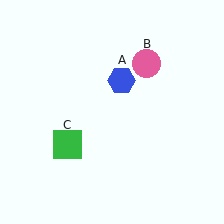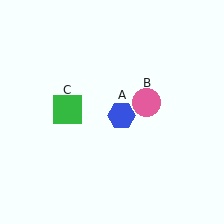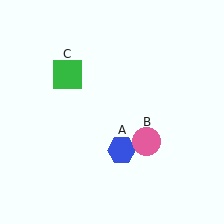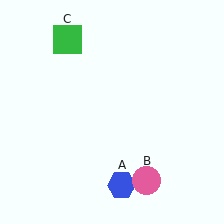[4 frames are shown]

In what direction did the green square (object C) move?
The green square (object C) moved up.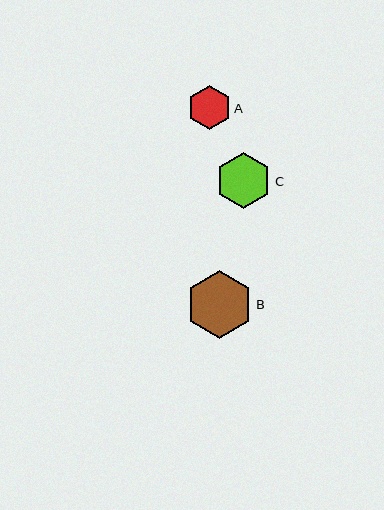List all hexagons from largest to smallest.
From largest to smallest: B, C, A.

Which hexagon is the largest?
Hexagon B is the largest with a size of approximately 68 pixels.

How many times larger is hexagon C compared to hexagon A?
Hexagon C is approximately 1.3 times the size of hexagon A.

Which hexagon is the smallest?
Hexagon A is the smallest with a size of approximately 44 pixels.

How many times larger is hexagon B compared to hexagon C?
Hexagon B is approximately 1.2 times the size of hexagon C.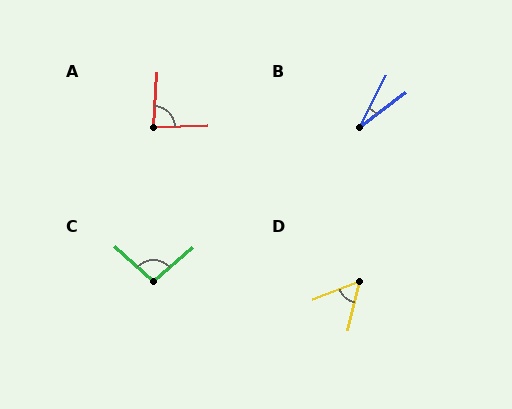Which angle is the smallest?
B, at approximately 26 degrees.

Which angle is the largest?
C, at approximately 98 degrees.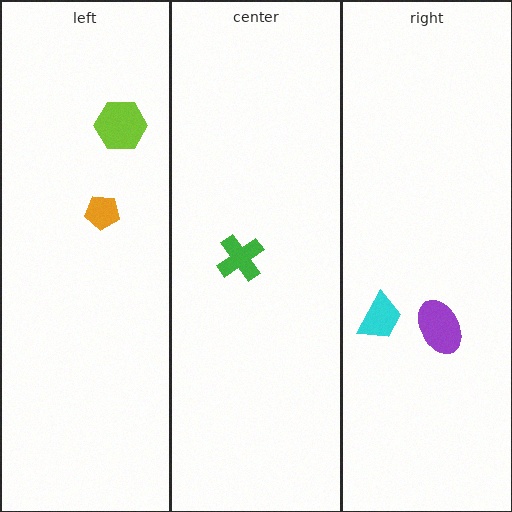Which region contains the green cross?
The center region.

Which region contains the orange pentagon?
The left region.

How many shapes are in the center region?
1.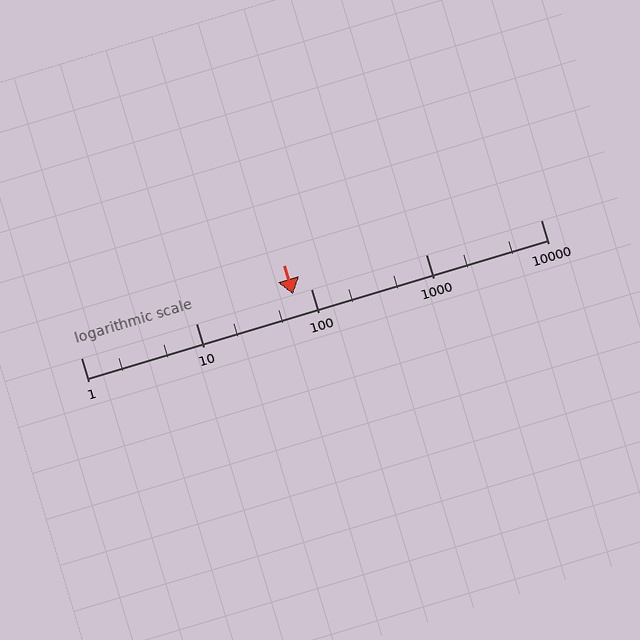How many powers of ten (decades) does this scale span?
The scale spans 4 decades, from 1 to 10000.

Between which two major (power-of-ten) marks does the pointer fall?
The pointer is between 10 and 100.